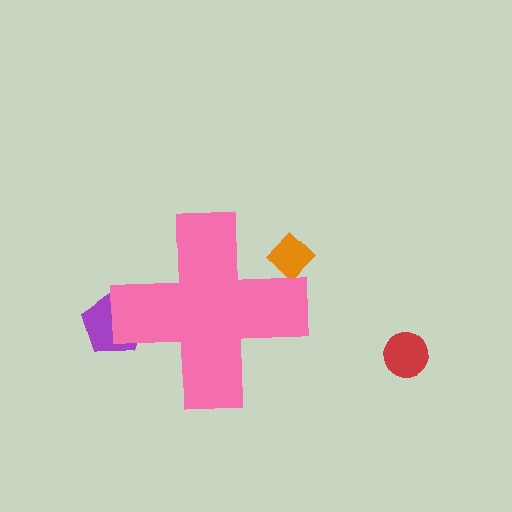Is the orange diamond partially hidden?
Yes, the orange diamond is partially hidden behind the pink cross.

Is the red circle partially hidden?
No, the red circle is fully visible.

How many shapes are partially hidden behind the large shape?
2 shapes are partially hidden.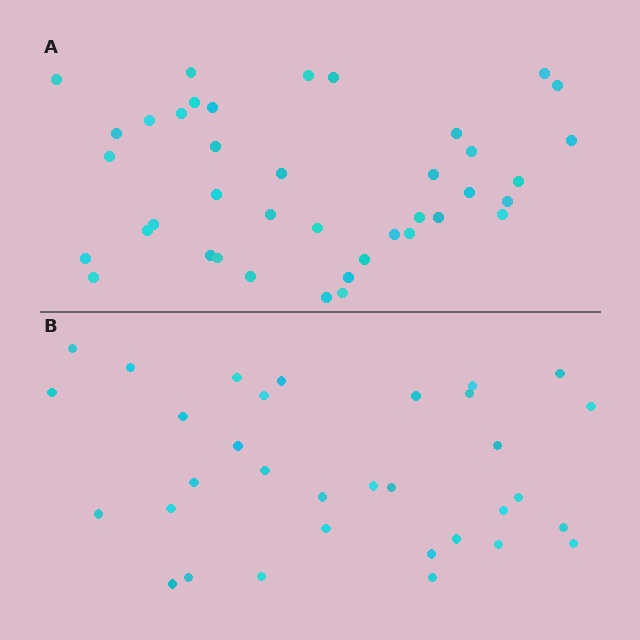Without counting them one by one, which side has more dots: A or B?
Region A (the top region) has more dots.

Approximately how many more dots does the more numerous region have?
Region A has roughly 8 or so more dots than region B.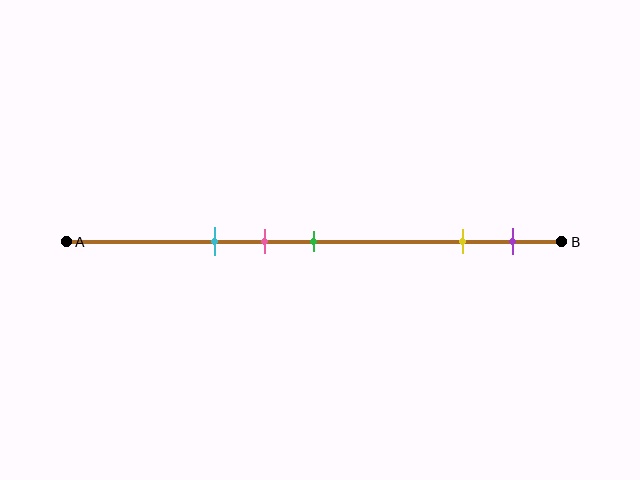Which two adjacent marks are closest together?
The pink and green marks are the closest adjacent pair.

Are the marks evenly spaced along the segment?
No, the marks are not evenly spaced.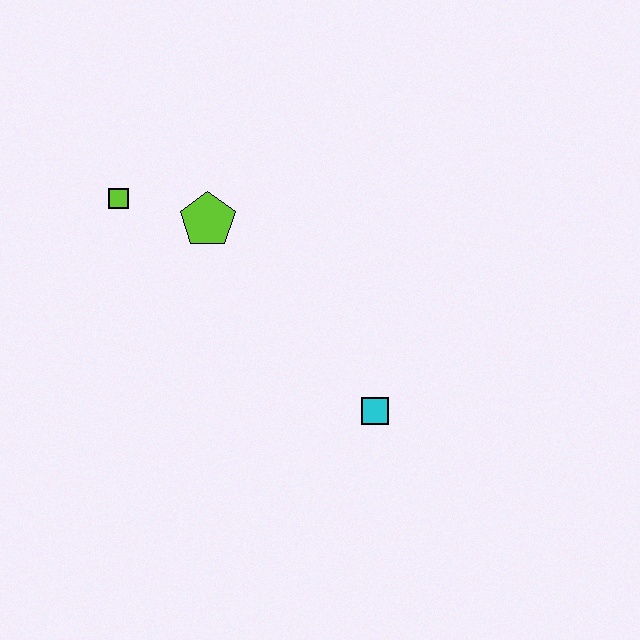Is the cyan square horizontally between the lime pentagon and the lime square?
No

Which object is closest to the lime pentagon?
The lime square is closest to the lime pentagon.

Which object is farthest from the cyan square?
The lime square is farthest from the cyan square.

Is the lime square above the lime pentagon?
Yes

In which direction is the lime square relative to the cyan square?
The lime square is to the left of the cyan square.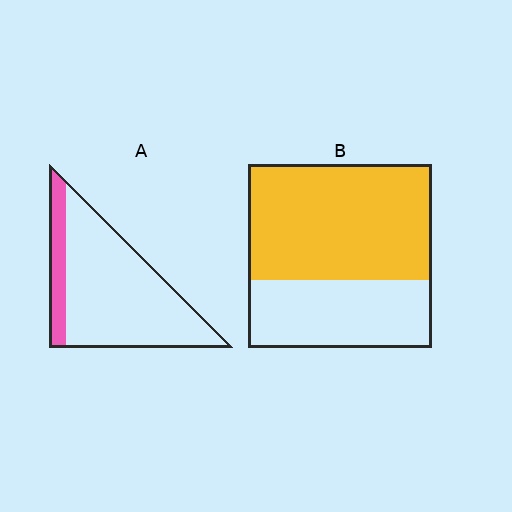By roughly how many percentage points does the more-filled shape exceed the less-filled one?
By roughly 45 percentage points (B over A).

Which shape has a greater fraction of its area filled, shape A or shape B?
Shape B.